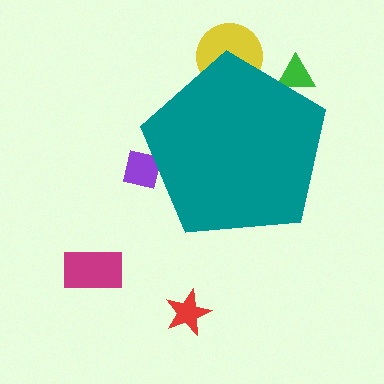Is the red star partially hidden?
No, the red star is fully visible.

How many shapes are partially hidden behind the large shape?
3 shapes are partially hidden.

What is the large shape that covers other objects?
A teal pentagon.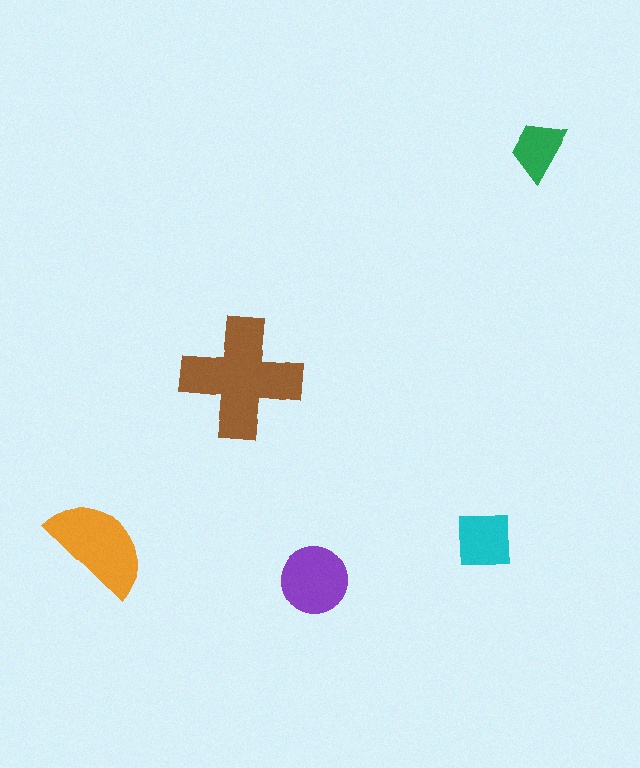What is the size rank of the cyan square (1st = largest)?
4th.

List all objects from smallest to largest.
The green trapezoid, the cyan square, the purple circle, the orange semicircle, the brown cross.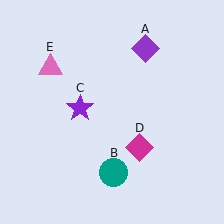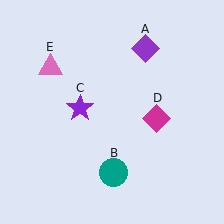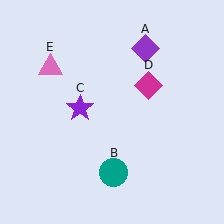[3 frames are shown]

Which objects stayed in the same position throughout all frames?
Purple diamond (object A) and teal circle (object B) and purple star (object C) and pink triangle (object E) remained stationary.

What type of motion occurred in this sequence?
The magenta diamond (object D) rotated counterclockwise around the center of the scene.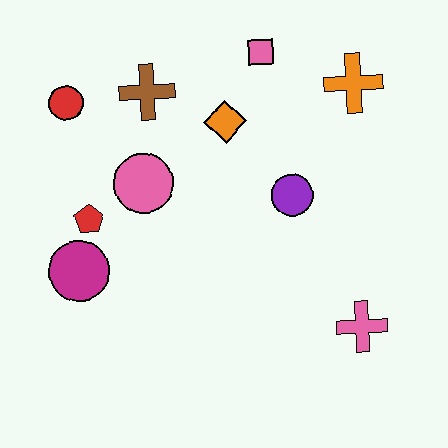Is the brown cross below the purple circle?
No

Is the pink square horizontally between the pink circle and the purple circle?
Yes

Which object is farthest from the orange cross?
The magenta circle is farthest from the orange cross.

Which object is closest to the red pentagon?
The magenta circle is closest to the red pentagon.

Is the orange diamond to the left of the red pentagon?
No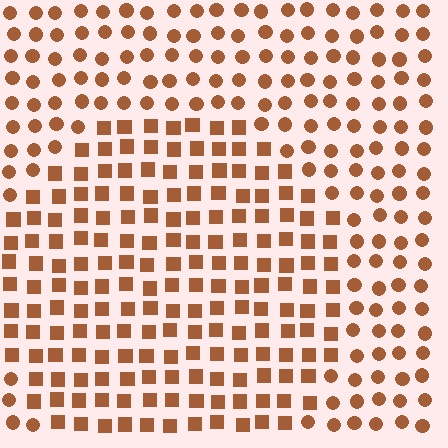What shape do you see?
I see a circle.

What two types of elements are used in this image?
The image uses squares inside the circle region and circles outside it.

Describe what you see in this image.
The image is filled with small brown elements arranged in a uniform grid. A circle-shaped region contains squares, while the surrounding area contains circles. The boundary is defined purely by the change in element shape.